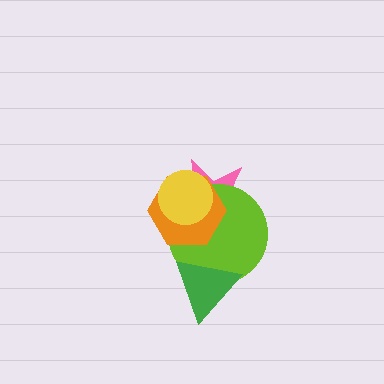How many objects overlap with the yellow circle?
3 objects overlap with the yellow circle.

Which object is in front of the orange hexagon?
The yellow circle is in front of the orange hexagon.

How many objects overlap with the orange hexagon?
3 objects overlap with the orange hexagon.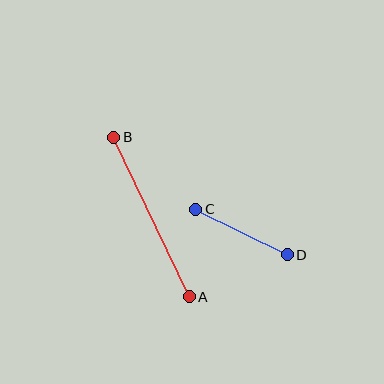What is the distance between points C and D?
The distance is approximately 103 pixels.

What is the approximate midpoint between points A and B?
The midpoint is at approximately (152, 217) pixels.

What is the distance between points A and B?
The distance is approximately 177 pixels.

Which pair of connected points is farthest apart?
Points A and B are farthest apart.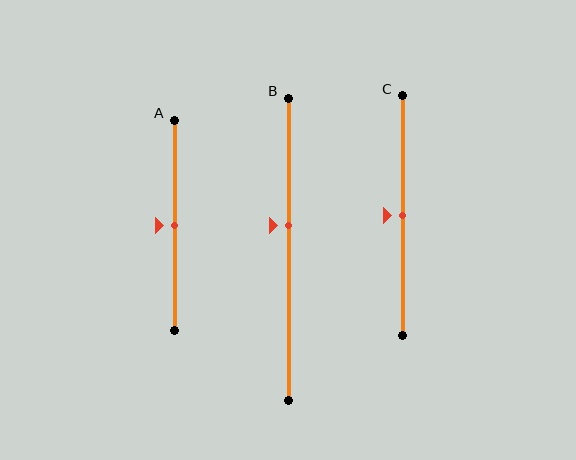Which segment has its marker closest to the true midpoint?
Segment A has its marker closest to the true midpoint.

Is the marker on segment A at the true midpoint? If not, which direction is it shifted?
Yes, the marker on segment A is at the true midpoint.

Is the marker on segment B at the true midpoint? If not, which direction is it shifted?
No, the marker on segment B is shifted upward by about 8% of the segment length.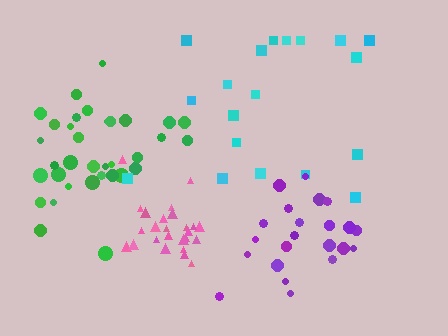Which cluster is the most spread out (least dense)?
Cyan.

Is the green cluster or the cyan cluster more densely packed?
Green.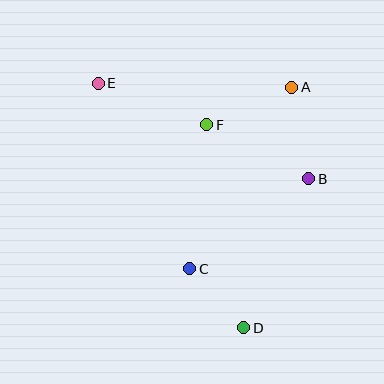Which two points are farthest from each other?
Points D and E are farthest from each other.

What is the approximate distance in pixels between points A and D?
The distance between A and D is approximately 245 pixels.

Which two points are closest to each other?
Points C and D are closest to each other.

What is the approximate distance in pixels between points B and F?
The distance between B and F is approximately 116 pixels.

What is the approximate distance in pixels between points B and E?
The distance between B and E is approximately 231 pixels.